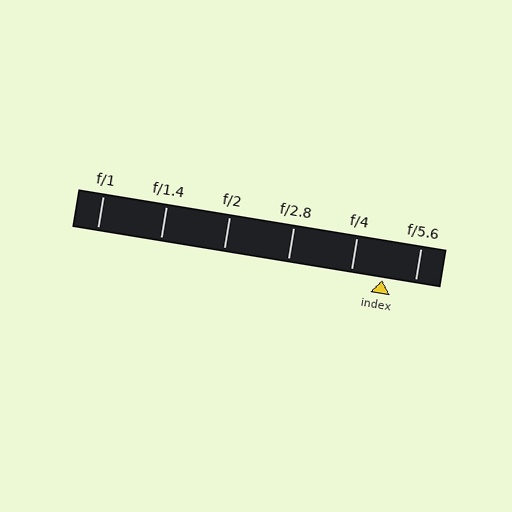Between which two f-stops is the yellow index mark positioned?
The index mark is between f/4 and f/5.6.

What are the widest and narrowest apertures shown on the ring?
The widest aperture shown is f/1 and the narrowest is f/5.6.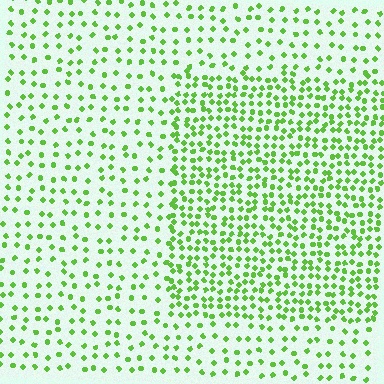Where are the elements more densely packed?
The elements are more densely packed inside the rectangle boundary.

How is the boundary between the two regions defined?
The boundary is defined by a change in element density (approximately 2.1x ratio). All elements are the same color, size, and shape.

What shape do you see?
I see a rectangle.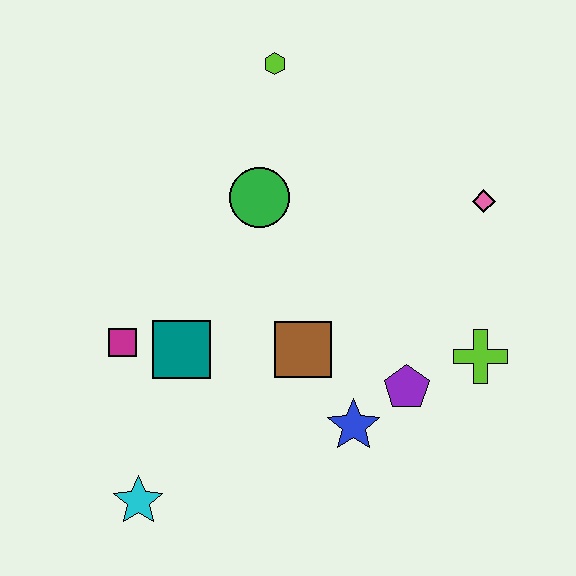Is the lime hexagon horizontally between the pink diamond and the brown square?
No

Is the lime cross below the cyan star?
No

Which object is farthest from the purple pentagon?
The lime hexagon is farthest from the purple pentagon.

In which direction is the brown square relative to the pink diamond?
The brown square is to the left of the pink diamond.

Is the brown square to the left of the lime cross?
Yes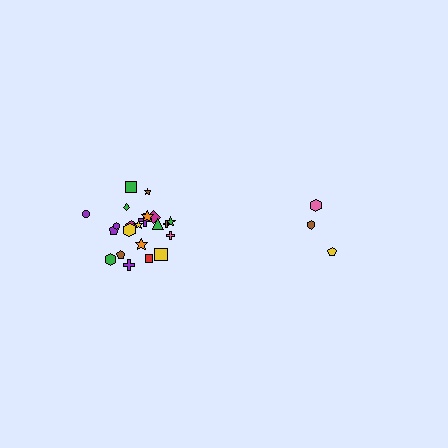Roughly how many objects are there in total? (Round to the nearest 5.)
Roughly 25 objects in total.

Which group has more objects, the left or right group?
The left group.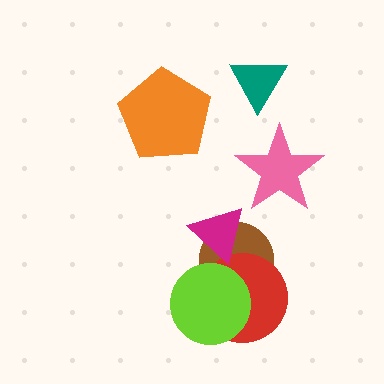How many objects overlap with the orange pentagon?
0 objects overlap with the orange pentagon.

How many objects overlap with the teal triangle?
0 objects overlap with the teal triangle.